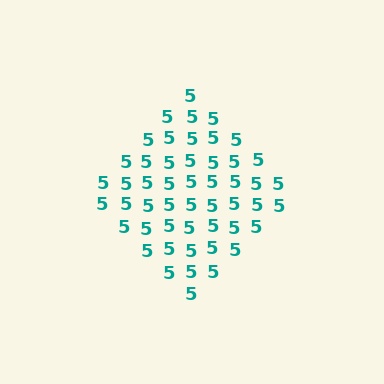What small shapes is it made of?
It is made of small digit 5's.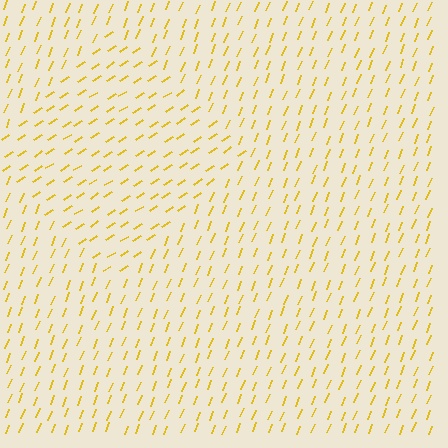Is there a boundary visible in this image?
Yes, there is a texture boundary formed by a change in line orientation.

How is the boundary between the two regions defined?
The boundary is defined purely by a change in line orientation (approximately 35 degrees difference). All lines are the same color and thickness.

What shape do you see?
I see a diamond.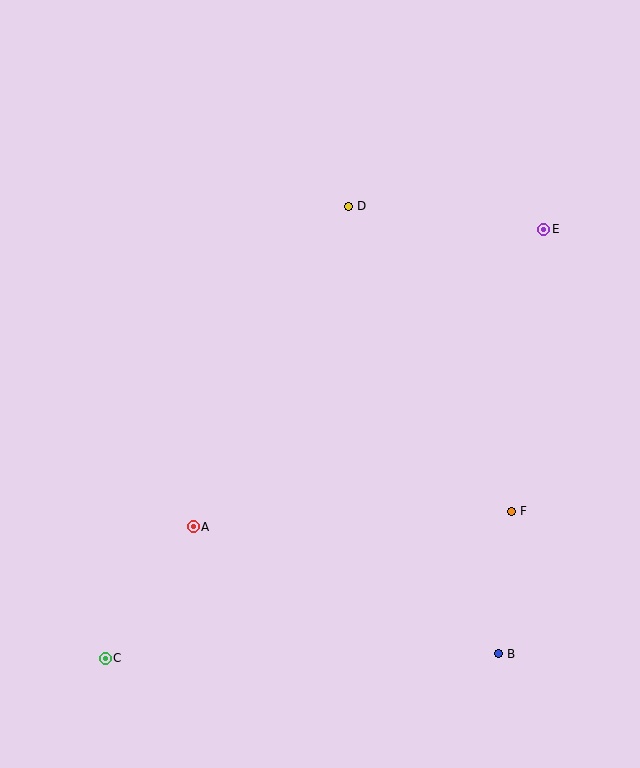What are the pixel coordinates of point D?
Point D is at (349, 206).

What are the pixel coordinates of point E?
Point E is at (544, 229).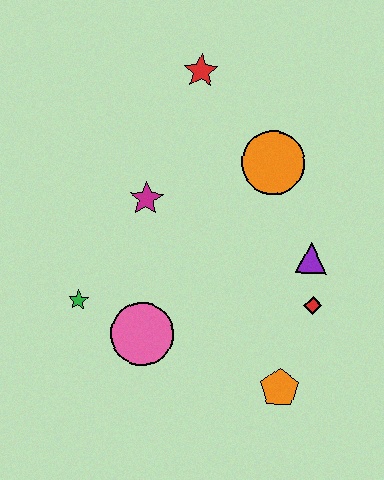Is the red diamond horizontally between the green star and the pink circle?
No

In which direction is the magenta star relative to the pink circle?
The magenta star is above the pink circle.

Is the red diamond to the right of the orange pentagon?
Yes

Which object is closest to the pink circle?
The green star is closest to the pink circle.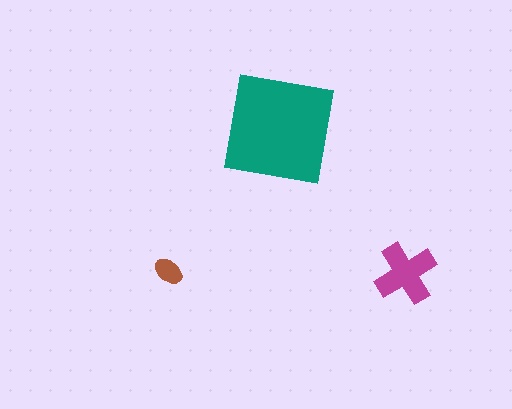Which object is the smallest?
The brown ellipse.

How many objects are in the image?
There are 3 objects in the image.